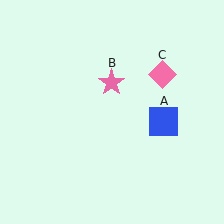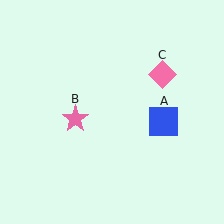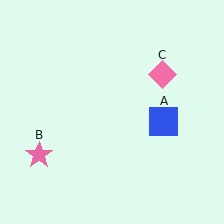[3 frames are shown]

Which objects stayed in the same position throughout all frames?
Blue square (object A) and pink diamond (object C) remained stationary.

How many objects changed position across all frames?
1 object changed position: pink star (object B).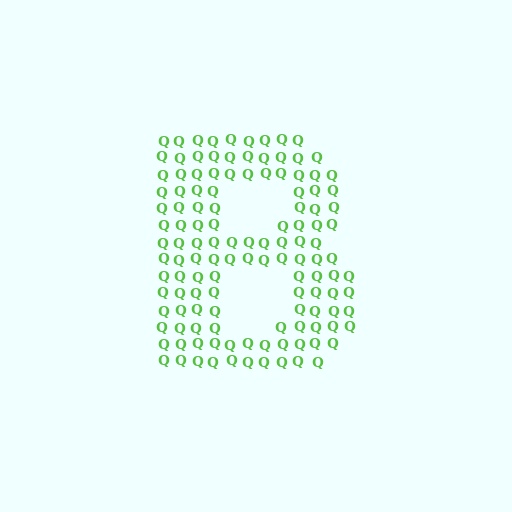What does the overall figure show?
The overall figure shows the letter B.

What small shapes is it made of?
It is made of small letter Q's.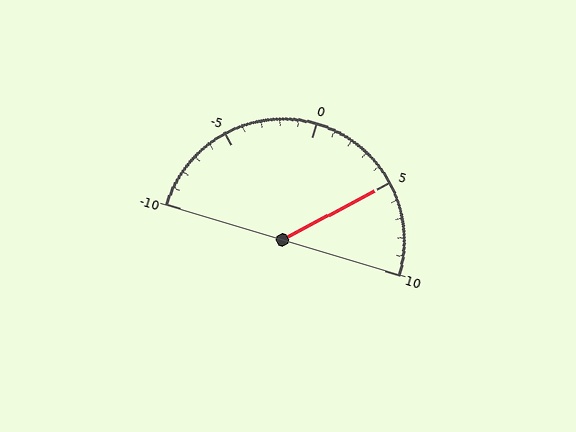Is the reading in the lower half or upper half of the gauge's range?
The reading is in the upper half of the range (-10 to 10).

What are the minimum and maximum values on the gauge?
The gauge ranges from -10 to 10.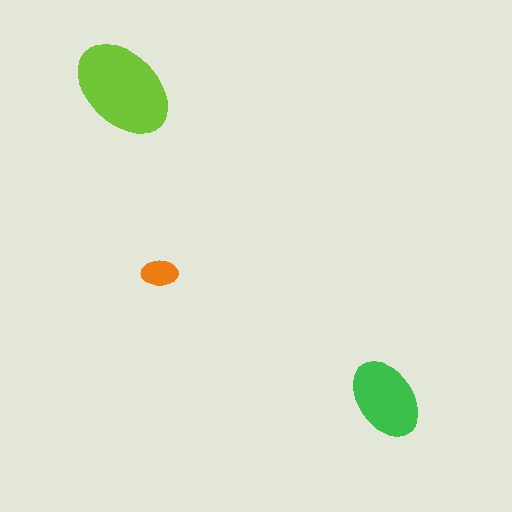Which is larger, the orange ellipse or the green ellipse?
The green one.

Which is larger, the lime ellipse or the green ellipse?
The lime one.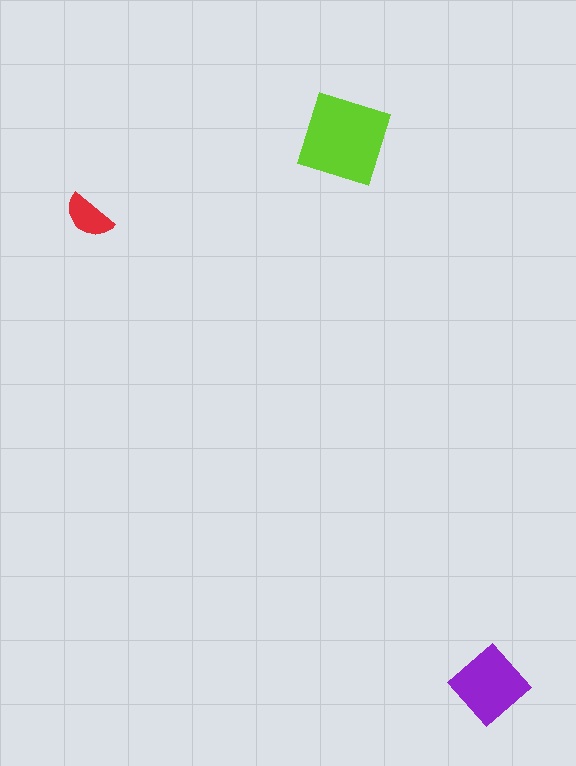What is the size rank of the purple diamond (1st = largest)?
2nd.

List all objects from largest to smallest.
The lime square, the purple diamond, the red semicircle.